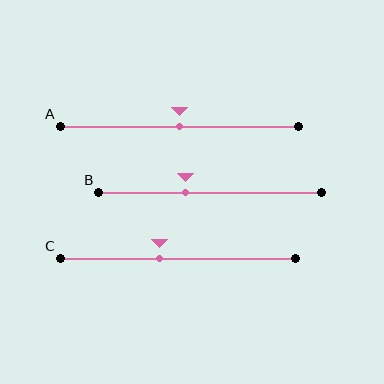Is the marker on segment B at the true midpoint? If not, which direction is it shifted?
No, the marker on segment B is shifted to the left by about 11% of the segment length.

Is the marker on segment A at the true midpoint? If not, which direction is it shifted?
Yes, the marker on segment A is at the true midpoint.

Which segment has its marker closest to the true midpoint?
Segment A has its marker closest to the true midpoint.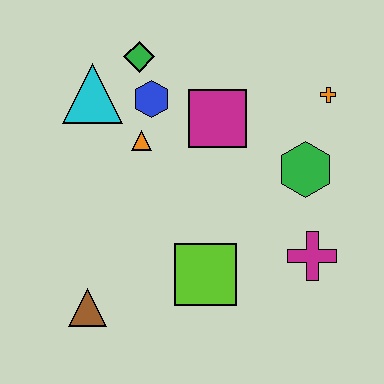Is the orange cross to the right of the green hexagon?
Yes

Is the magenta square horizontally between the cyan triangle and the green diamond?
No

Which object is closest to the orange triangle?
The blue hexagon is closest to the orange triangle.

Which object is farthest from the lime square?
The green diamond is farthest from the lime square.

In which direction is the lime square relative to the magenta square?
The lime square is below the magenta square.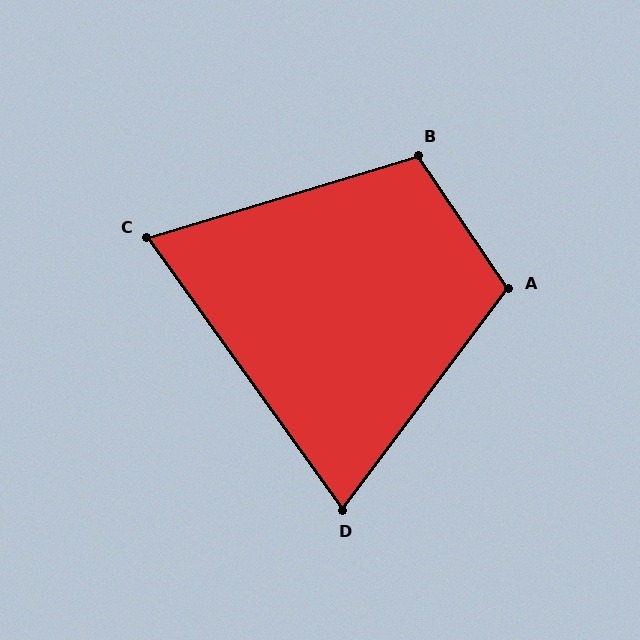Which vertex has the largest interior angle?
A, at approximately 109 degrees.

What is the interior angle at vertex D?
Approximately 72 degrees (acute).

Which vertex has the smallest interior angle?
C, at approximately 71 degrees.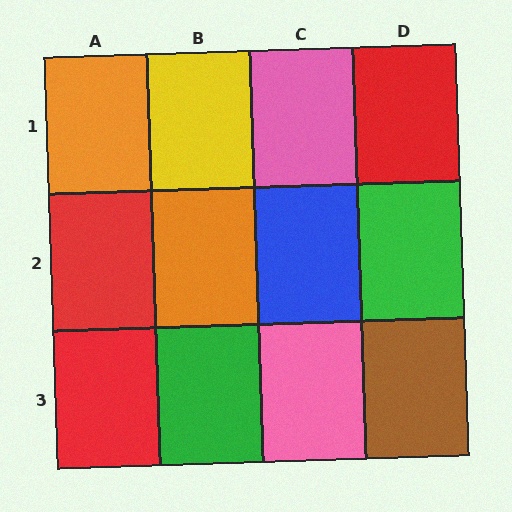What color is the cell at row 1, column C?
Pink.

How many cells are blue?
1 cell is blue.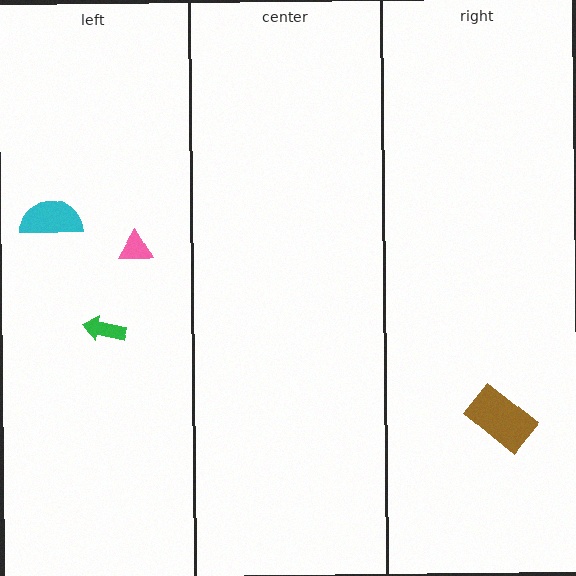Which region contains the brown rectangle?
The right region.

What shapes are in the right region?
The brown rectangle.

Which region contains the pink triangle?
The left region.